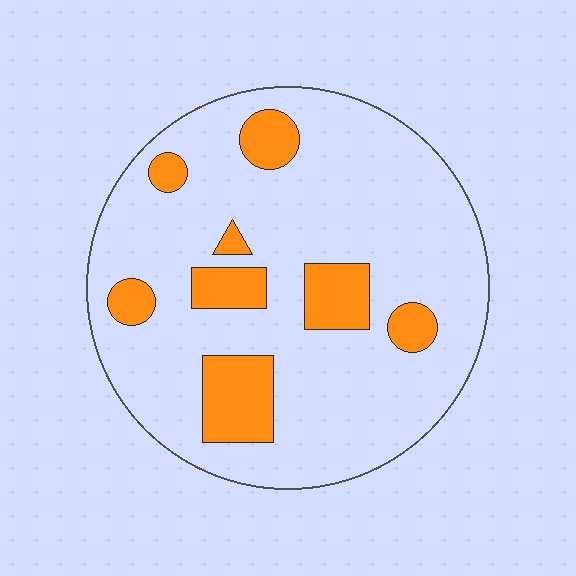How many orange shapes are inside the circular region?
8.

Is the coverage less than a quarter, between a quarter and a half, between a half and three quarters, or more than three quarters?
Less than a quarter.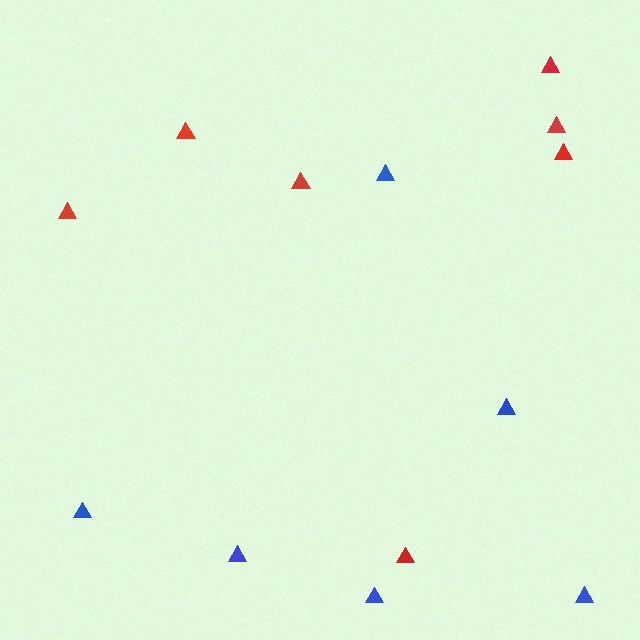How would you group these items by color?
There are 2 groups: one group of red triangles (7) and one group of blue triangles (6).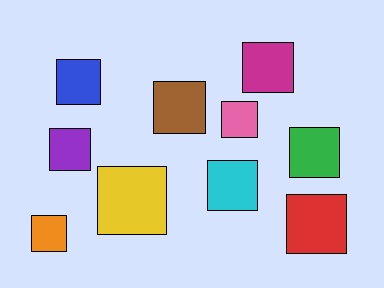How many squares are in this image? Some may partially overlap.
There are 10 squares.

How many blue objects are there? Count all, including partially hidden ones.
There is 1 blue object.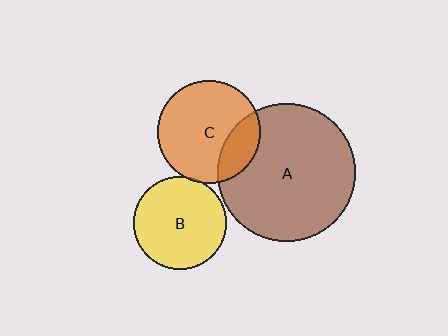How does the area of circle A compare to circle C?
Approximately 1.8 times.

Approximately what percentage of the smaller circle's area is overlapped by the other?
Approximately 5%.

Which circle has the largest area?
Circle A (brown).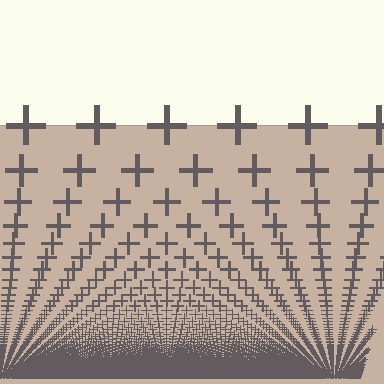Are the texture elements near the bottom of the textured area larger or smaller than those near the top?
Smaller. The gradient is inverted — elements near the bottom are smaller and denser.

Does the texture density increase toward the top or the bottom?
Density increases toward the bottom.